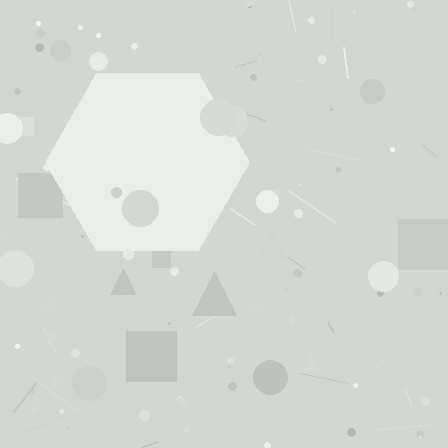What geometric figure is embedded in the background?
A hexagon is embedded in the background.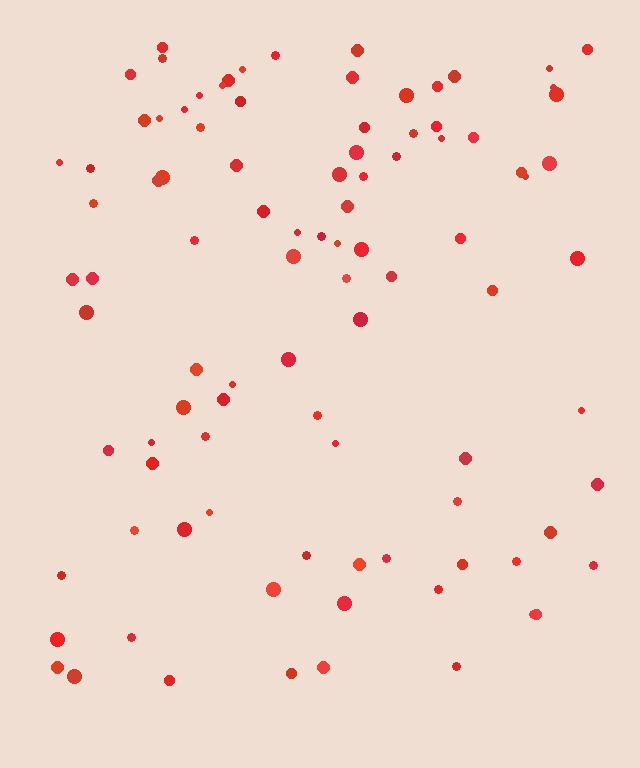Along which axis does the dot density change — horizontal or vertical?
Vertical.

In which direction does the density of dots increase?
From bottom to top, with the top side densest.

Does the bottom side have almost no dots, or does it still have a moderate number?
Still a moderate number, just noticeably fewer than the top.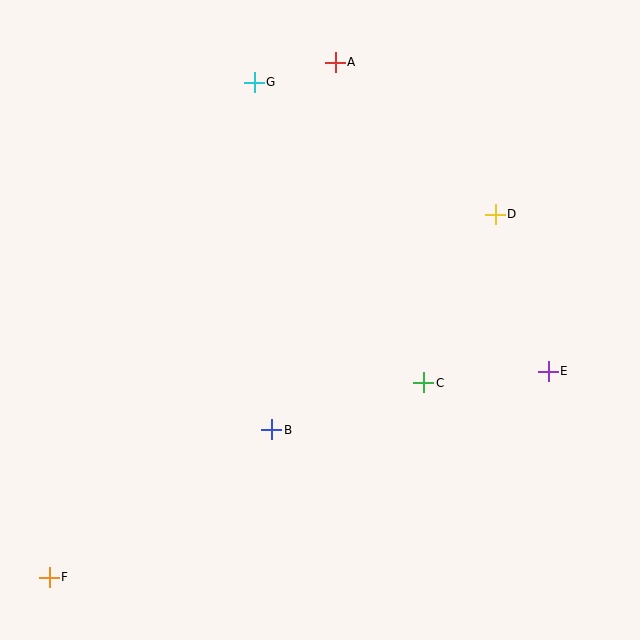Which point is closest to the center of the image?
Point B at (272, 430) is closest to the center.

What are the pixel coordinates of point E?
Point E is at (548, 371).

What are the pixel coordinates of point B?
Point B is at (272, 430).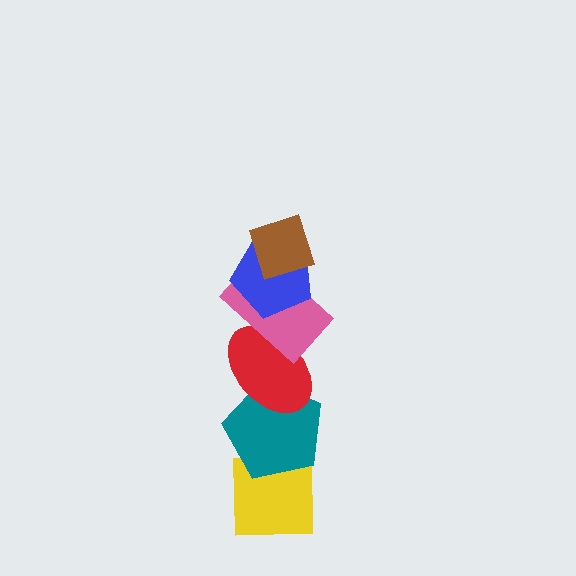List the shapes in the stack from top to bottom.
From top to bottom: the brown diamond, the blue pentagon, the pink rectangle, the red ellipse, the teal pentagon, the yellow square.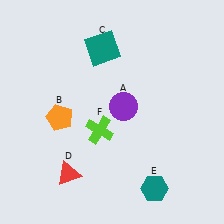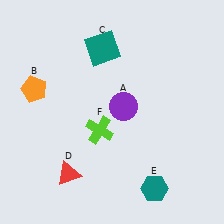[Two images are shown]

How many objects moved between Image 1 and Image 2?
1 object moved between the two images.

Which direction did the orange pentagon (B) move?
The orange pentagon (B) moved up.